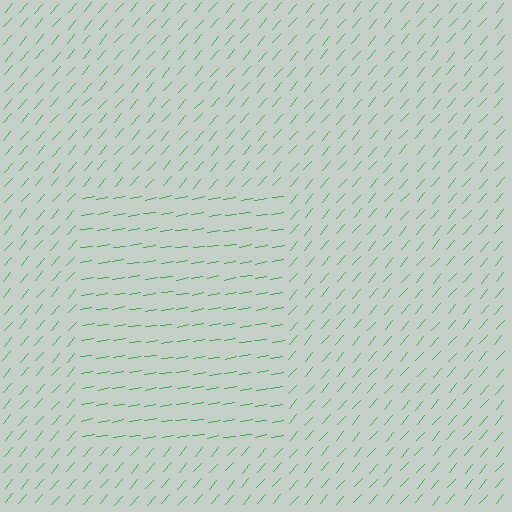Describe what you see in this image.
The image is filled with small green line segments. A rectangle region in the image has lines oriented differently from the surrounding lines, creating a visible texture boundary.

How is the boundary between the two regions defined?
The boundary is defined purely by a change in line orientation (approximately 40 degrees difference). All lines are the same color and thickness.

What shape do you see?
I see a rectangle.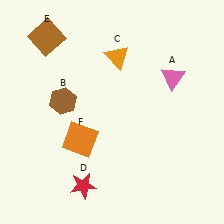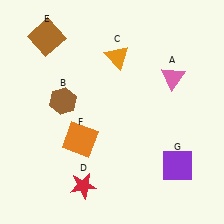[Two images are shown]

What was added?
A purple square (G) was added in Image 2.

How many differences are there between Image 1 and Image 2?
There is 1 difference between the two images.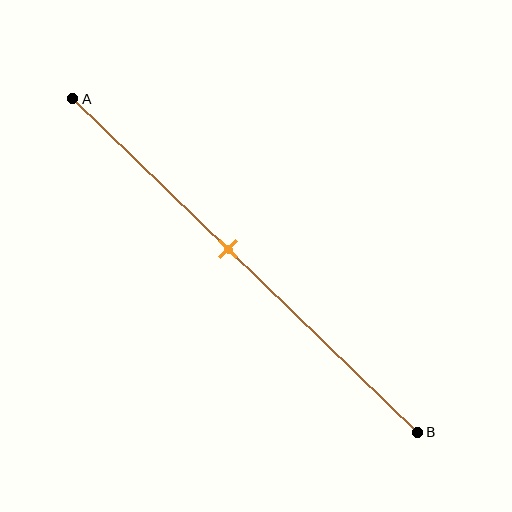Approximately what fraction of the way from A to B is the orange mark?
The orange mark is approximately 45% of the way from A to B.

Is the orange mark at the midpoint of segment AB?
No, the mark is at about 45% from A, not at the 50% midpoint.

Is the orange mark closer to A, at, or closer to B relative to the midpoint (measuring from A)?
The orange mark is closer to point A than the midpoint of segment AB.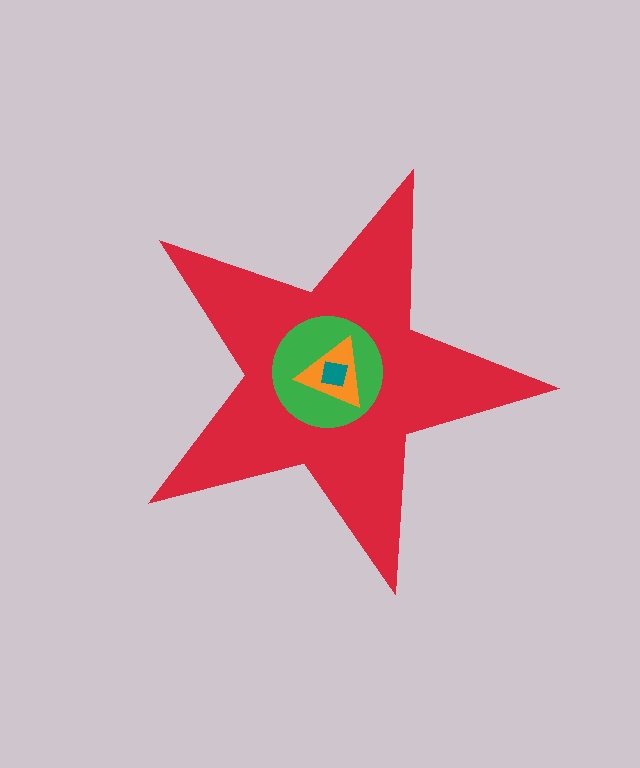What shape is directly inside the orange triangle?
The teal square.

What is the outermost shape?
The red star.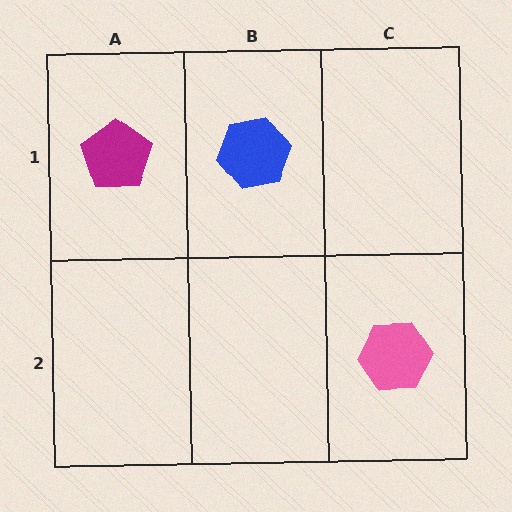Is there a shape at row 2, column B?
No, that cell is empty.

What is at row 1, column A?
A magenta pentagon.